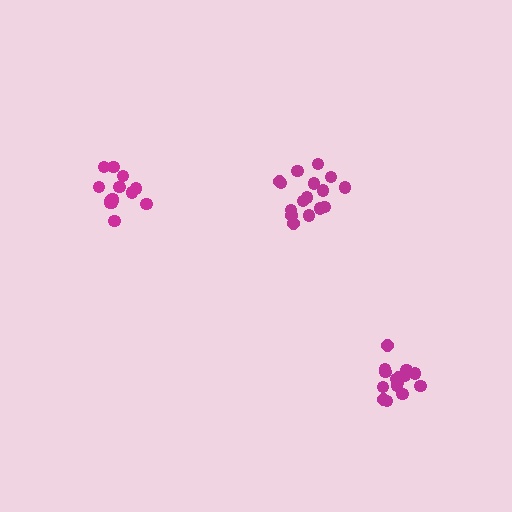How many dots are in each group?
Group 1: 16 dots, Group 2: 15 dots, Group 3: 15 dots (46 total).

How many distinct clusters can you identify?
There are 3 distinct clusters.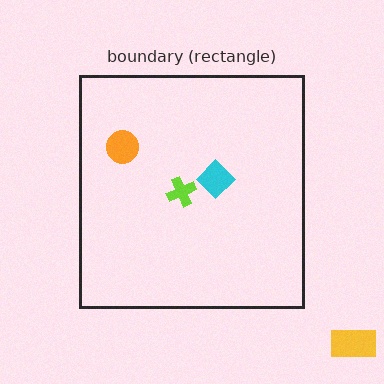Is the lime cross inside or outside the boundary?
Inside.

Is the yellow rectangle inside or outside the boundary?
Outside.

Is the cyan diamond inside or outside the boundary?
Inside.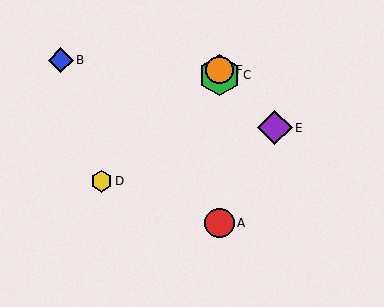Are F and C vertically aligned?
Yes, both are at x≈219.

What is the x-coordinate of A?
Object A is at x≈219.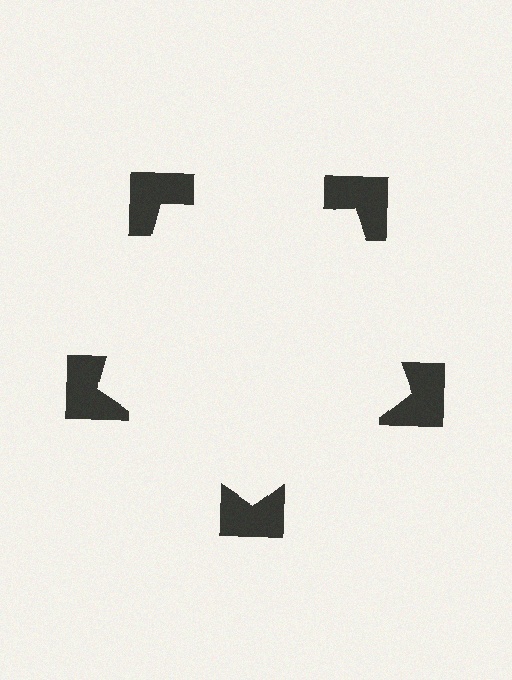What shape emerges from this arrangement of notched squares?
An illusory pentagon — its edges are inferred from the aligned wedge cuts in the notched squares, not physically drawn.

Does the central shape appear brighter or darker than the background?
It typically appears slightly brighter than the background, even though no actual brightness change is drawn.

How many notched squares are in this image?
There are 5 — one at each vertex of the illusory pentagon.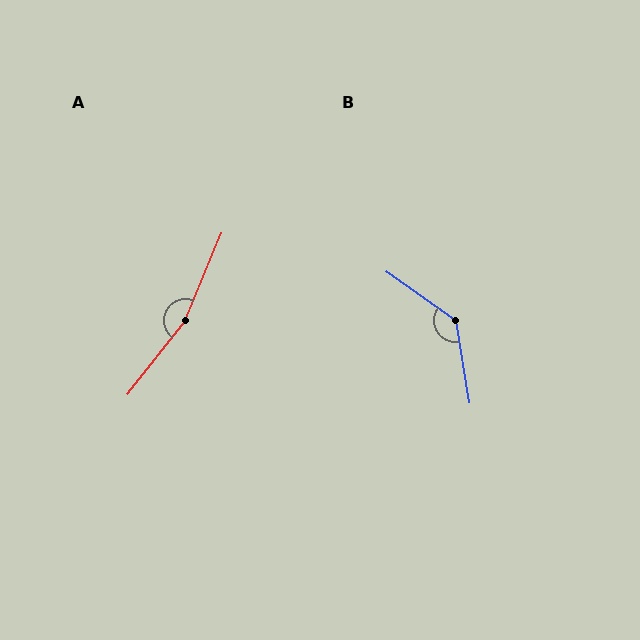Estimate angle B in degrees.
Approximately 135 degrees.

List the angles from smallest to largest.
B (135°), A (165°).